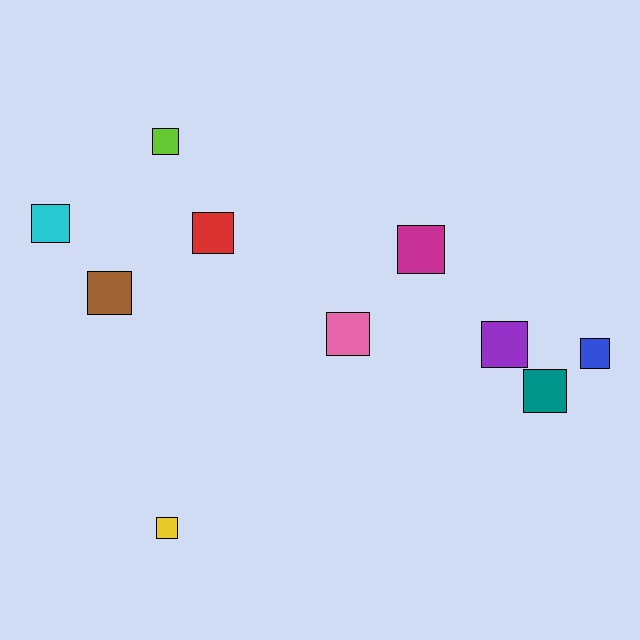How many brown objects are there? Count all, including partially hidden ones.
There is 1 brown object.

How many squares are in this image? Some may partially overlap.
There are 10 squares.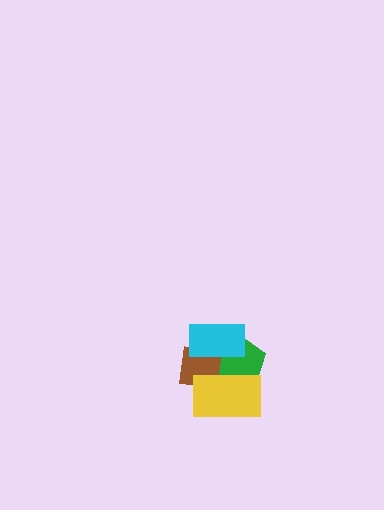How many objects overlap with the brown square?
3 objects overlap with the brown square.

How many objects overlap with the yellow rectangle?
2 objects overlap with the yellow rectangle.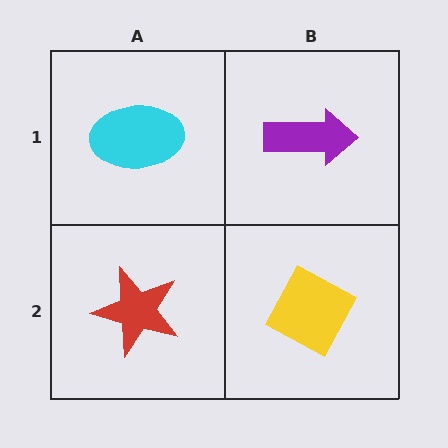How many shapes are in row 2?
2 shapes.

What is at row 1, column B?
A purple arrow.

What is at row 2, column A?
A red star.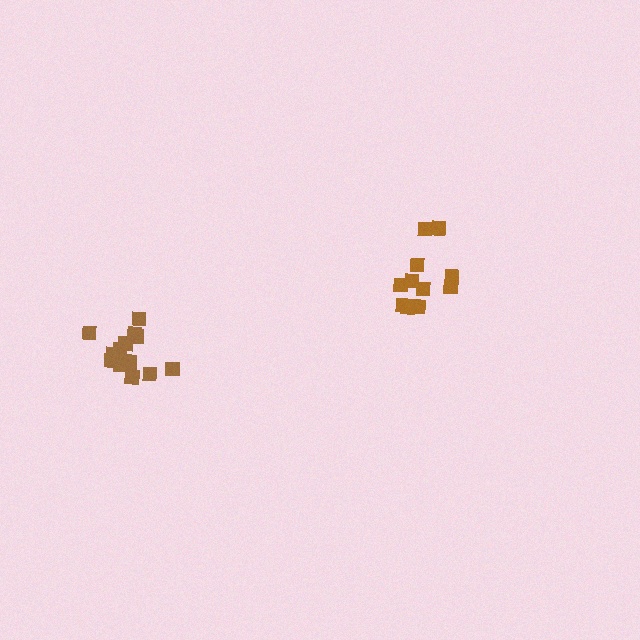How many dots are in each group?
Group 1: 13 dots, Group 2: 13 dots (26 total).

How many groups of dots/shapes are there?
There are 2 groups.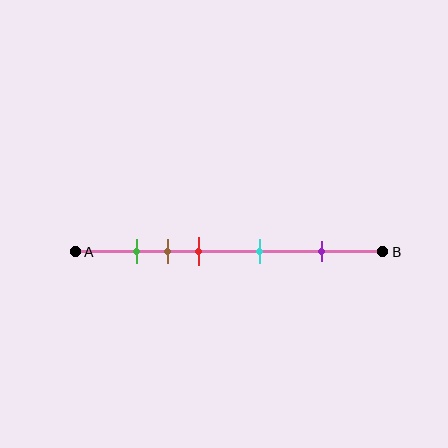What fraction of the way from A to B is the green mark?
The green mark is approximately 20% (0.2) of the way from A to B.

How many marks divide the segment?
There are 5 marks dividing the segment.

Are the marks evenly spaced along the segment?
No, the marks are not evenly spaced.